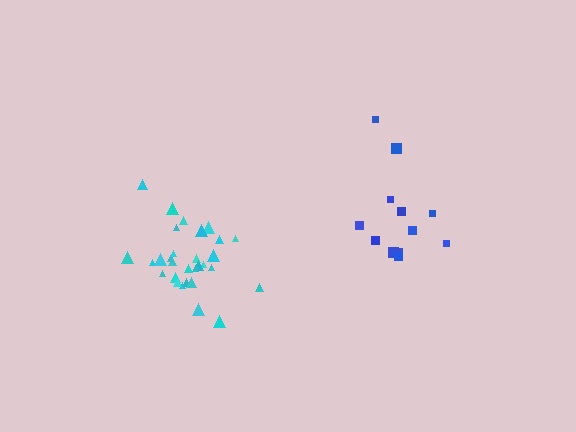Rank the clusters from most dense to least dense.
cyan, blue.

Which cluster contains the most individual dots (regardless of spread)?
Cyan (30).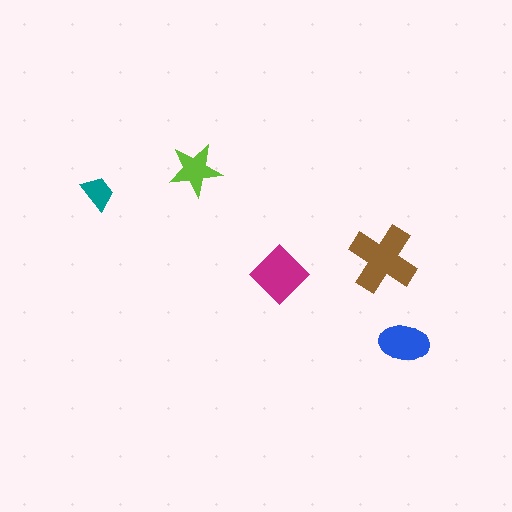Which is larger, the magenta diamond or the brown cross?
The brown cross.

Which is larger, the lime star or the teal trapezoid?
The lime star.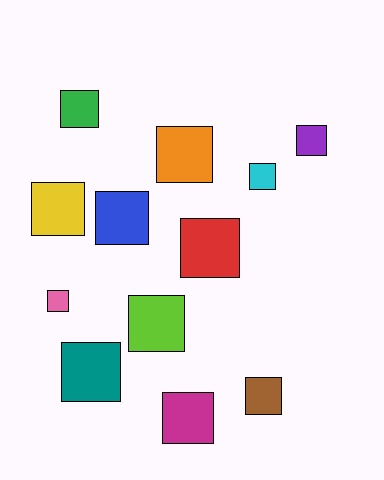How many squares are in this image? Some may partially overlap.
There are 12 squares.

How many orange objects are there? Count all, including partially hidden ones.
There is 1 orange object.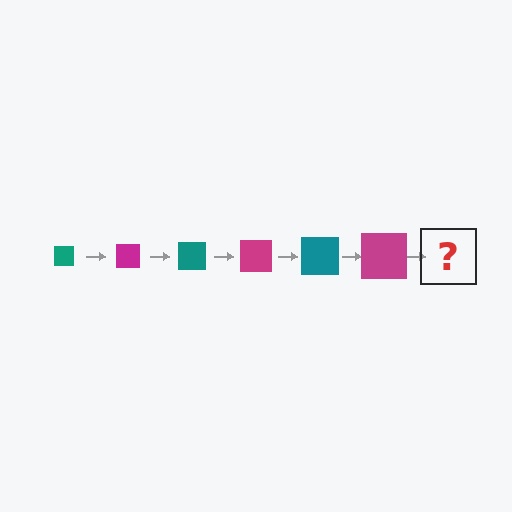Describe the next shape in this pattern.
It should be a teal square, larger than the previous one.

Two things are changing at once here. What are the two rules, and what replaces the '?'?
The two rules are that the square grows larger each step and the color cycles through teal and magenta. The '?' should be a teal square, larger than the previous one.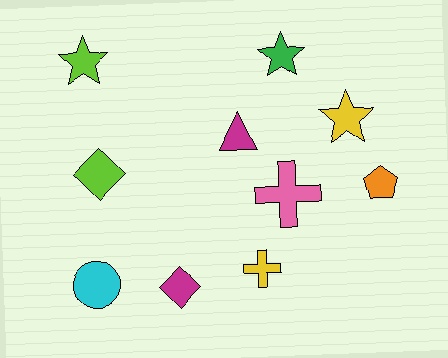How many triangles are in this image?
There is 1 triangle.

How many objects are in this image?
There are 10 objects.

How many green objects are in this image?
There is 1 green object.